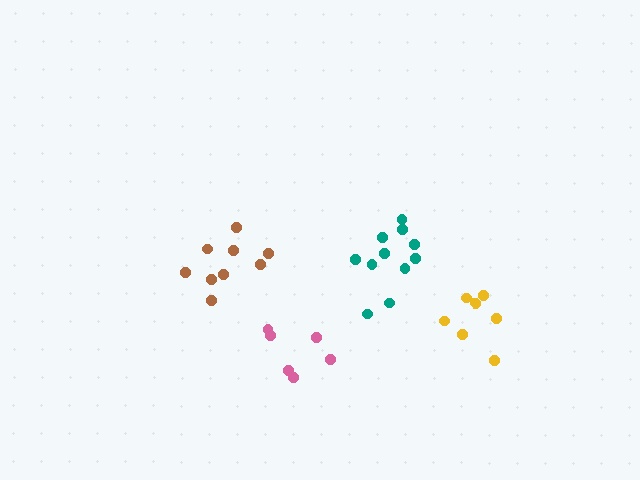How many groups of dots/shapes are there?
There are 4 groups.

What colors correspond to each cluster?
The clusters are colored: brown, teal, pink, yellow.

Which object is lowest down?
The pink cluster is bottommost.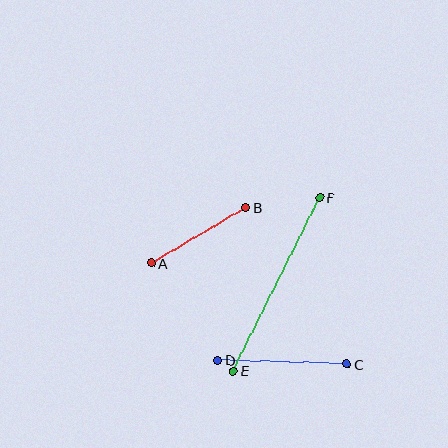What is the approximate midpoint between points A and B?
The midpoint is at approximately (199, 235) pixels.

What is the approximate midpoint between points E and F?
The midpoint is at approximately (277, 284) pixels.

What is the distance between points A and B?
The distance is approximately 110 pixels.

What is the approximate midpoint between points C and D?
The midpoint is at approximately (282, 362) pixels.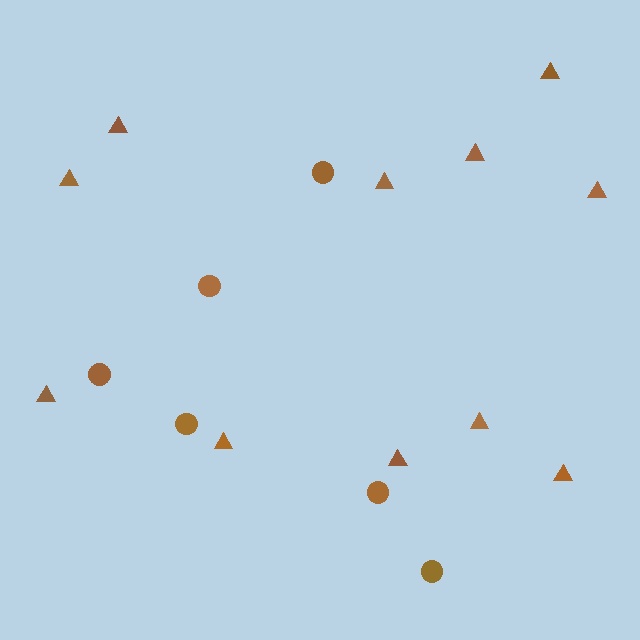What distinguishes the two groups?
There are 2 groups: one group of triangles (11) and one group of circles (6).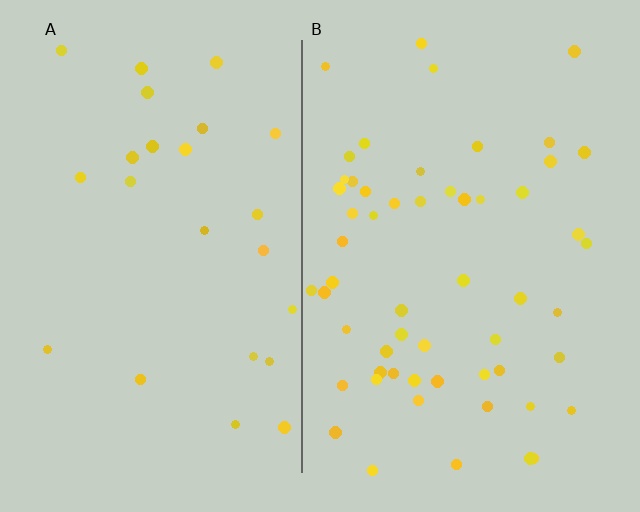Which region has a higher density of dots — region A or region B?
B (the right).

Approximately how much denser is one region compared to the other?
Approximately 2.3× — region B over region A.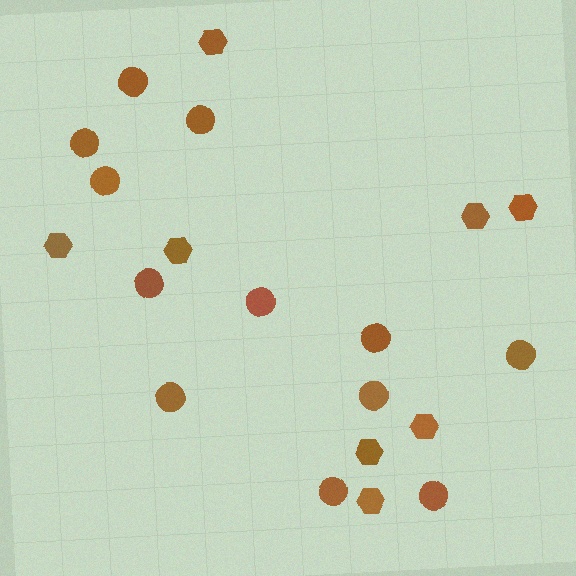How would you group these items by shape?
There are 2 groups: one group of hexagons (8) and one group of circles (12).